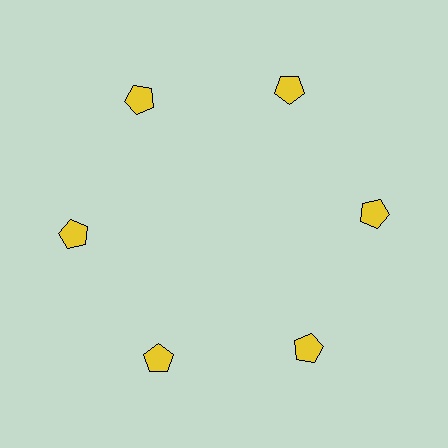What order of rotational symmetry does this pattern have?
This pattern has 6-fold rotational symmetry.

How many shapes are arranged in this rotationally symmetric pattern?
There are 6 shapes, arranged in 6 groups of 1.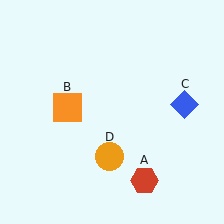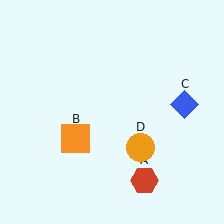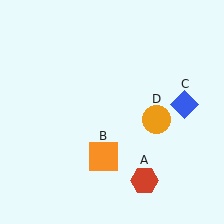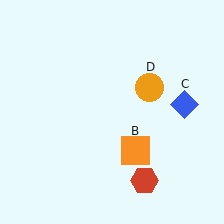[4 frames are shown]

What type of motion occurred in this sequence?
The orange square (object B), orange circle (object D) rotated counterclockwise around the center of the scene.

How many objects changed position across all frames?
2 objects changed position: orange square (object B), orange circle (object D).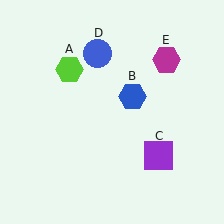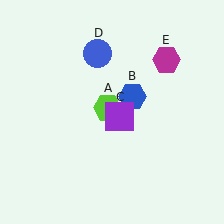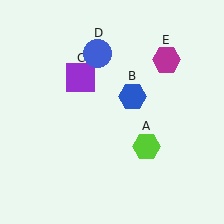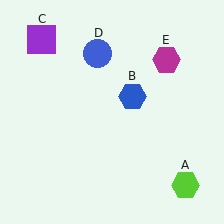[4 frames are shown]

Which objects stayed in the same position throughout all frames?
Blue hexagon (object B) and blue circle (object D) and magenta hexagon (object E) remained stationary.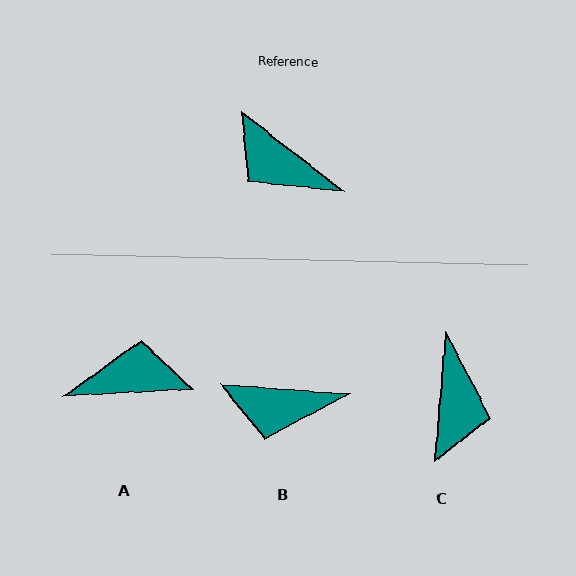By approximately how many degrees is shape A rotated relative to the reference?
Approximately 139 degrees clockwise.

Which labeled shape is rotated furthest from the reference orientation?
A, about 139 degrees away.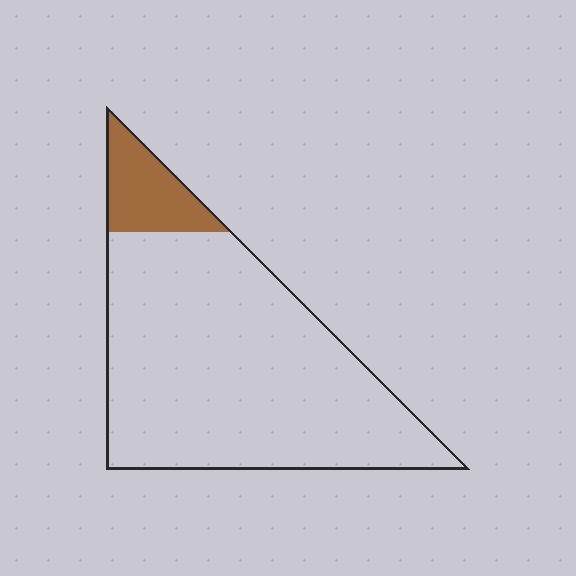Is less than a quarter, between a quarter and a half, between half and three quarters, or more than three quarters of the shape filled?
Less than a quarter.